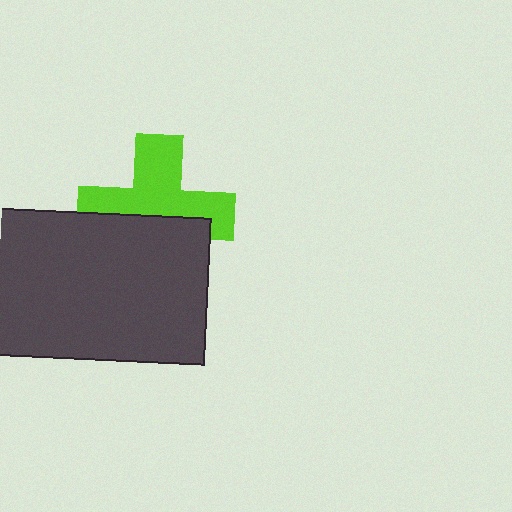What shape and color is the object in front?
The object in front is a dark gray rectangle.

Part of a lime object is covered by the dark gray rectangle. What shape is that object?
It is a cross.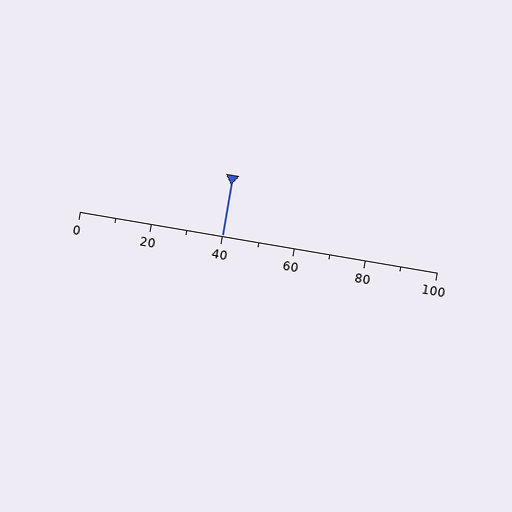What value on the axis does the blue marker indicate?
The marker indicates approximately 40.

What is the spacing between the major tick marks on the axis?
The major ticks are spaced 20 apart.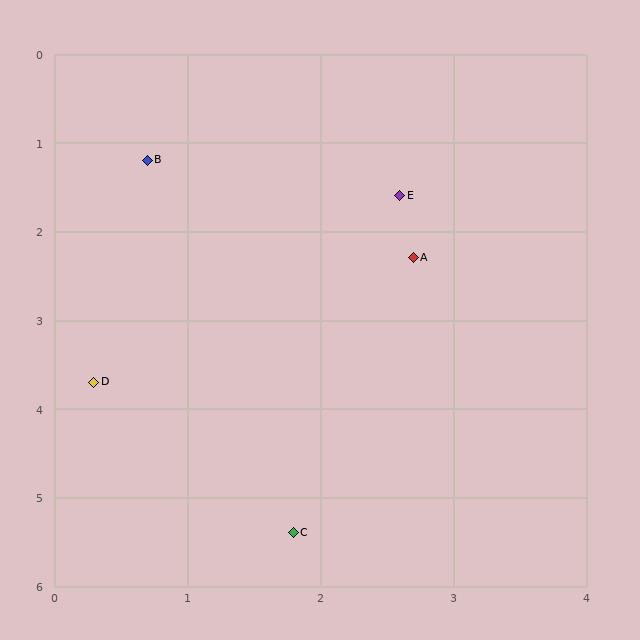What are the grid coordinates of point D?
Point D is at approximately (0.3, 3.7).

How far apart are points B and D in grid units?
Points B and D are about 2.5 grid units apart.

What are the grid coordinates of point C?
Point C is at approximately (1.8, 5.4).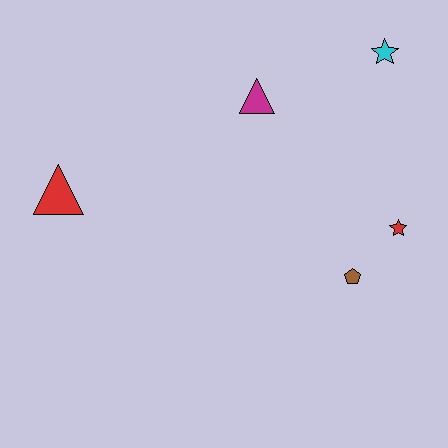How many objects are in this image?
There are 5 objects.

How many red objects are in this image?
There are 2 red objects.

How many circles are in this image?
There are no circles.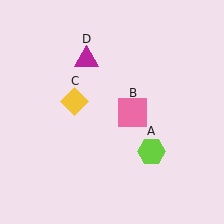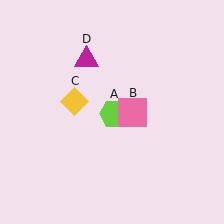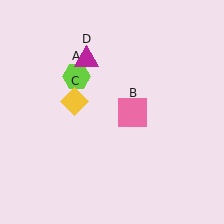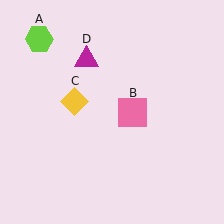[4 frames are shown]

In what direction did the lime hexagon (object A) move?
The lime hexagon (object A) moved up and to the left.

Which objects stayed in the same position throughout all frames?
Pink square (object B) and yellow diamond (object C) and magenta triangle (object D) remained stationary.